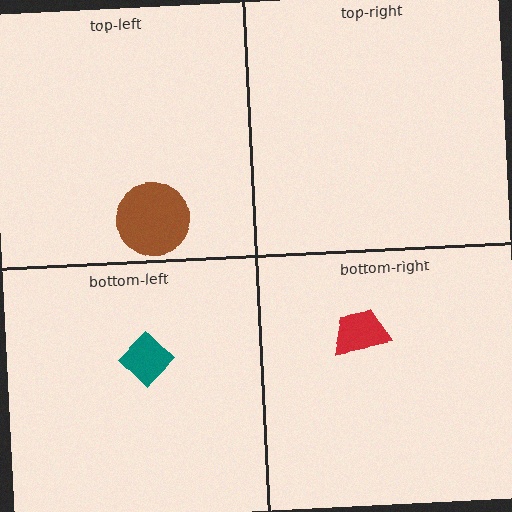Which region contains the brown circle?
The top-left region.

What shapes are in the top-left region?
The brown circle.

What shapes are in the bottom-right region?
The red trapezoid.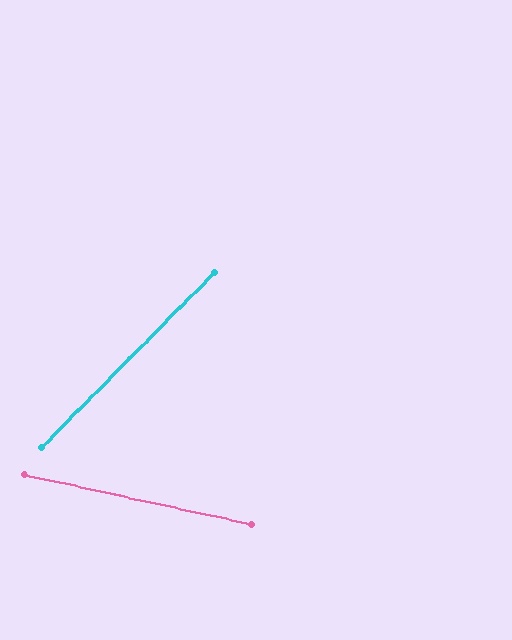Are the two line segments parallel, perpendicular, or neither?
Neither parallel nor perpendicular — they differ by about 57°.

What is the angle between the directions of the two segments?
Approximately 57 degrees.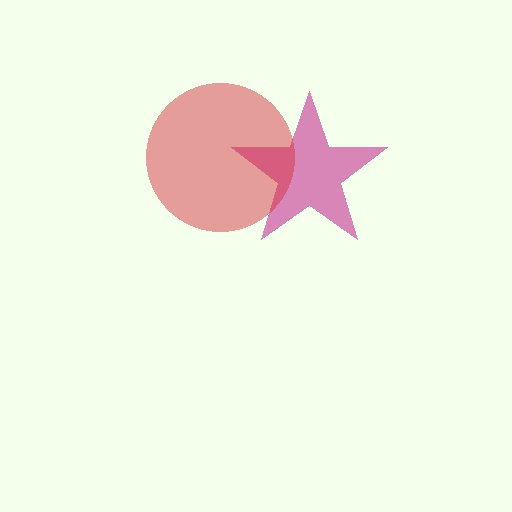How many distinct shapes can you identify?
There are 2 distinct shapes: a magenta star, a red circle.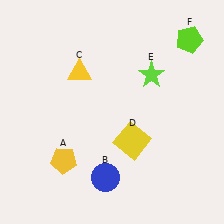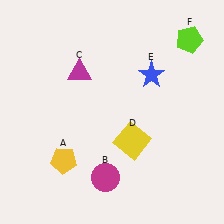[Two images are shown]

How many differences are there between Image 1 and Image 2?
There are 3 differences between the two images.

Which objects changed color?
B changed from blue to magenta. C changed from yellow to magenta. E changed from lime to blue.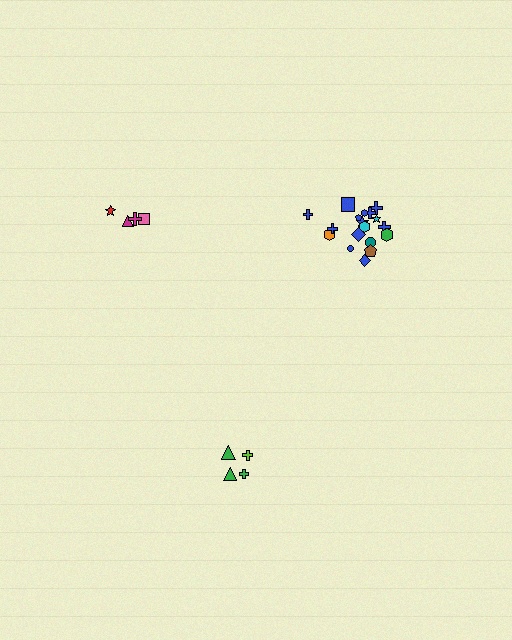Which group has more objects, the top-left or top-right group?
The top-right group.